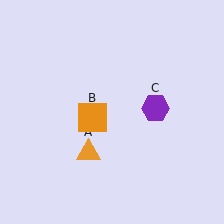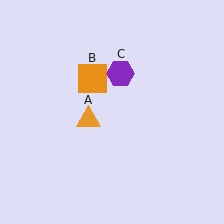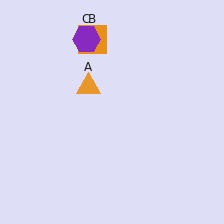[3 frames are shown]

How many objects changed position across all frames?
3 objects changed position: orange triangle (object A), orange square (object B), purple hexagon (object C).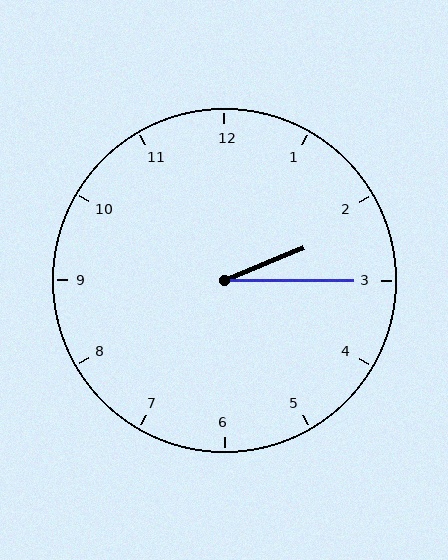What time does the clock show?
2:15.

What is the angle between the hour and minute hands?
Approximately 22 degrees.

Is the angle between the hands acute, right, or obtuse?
It is acute.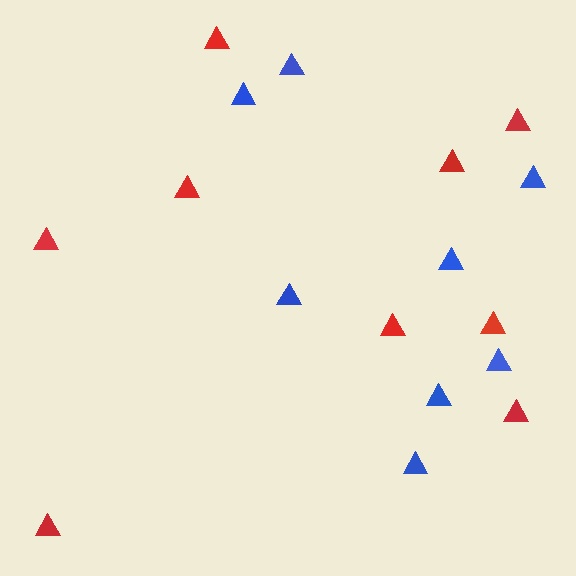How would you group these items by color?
There are 2 groups: one group of red triangles (9) and one group of blue triangles (8).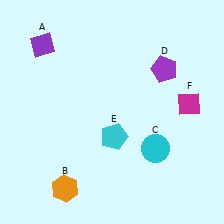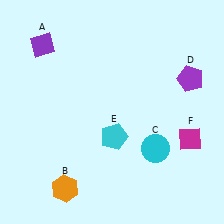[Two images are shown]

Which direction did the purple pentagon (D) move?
The purple pentagon (D) moved right.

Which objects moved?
The objects that moved are: the purple pentagon (D), the magenta diamond (F).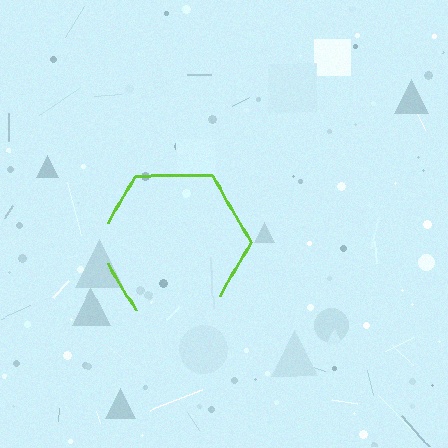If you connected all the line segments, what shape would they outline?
They would outline a hexagon.